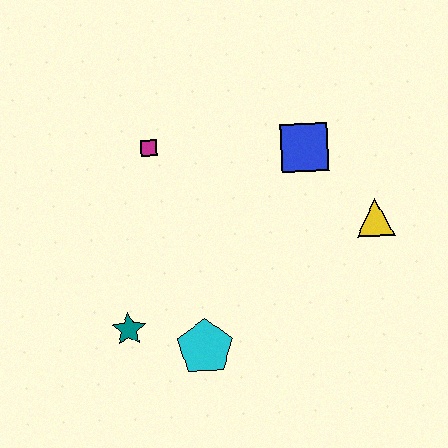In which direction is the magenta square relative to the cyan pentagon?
The magenta square is above the cyan pentagon.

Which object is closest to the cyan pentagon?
The teal star is closest to the cyan pentagon.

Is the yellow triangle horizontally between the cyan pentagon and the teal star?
No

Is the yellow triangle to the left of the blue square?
No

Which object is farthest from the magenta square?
The yellow triangle is farthest from the magenta square.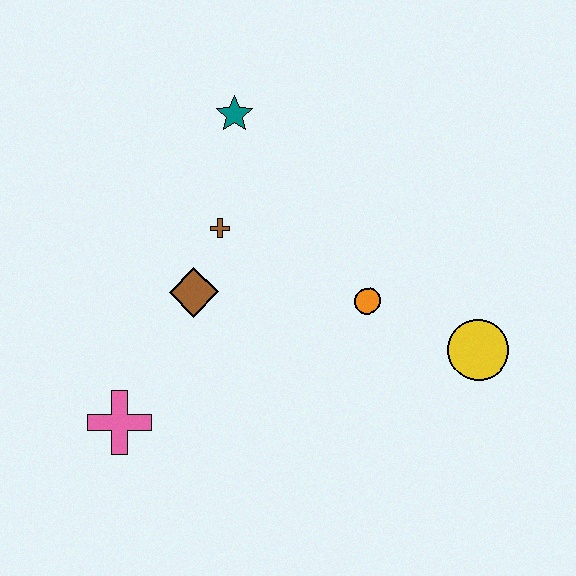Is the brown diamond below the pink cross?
No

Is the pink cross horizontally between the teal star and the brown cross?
No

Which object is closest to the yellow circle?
The orange circle is closest to the yellow circle.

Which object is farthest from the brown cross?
The yellow circle is farthest from the brown cross.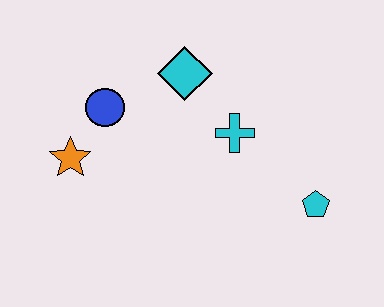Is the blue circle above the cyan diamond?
No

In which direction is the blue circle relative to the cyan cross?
The blue circle is to the left of the cyan cross.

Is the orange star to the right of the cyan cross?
No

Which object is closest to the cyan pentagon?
The cyan cross is closest to the cyan pentagon.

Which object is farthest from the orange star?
The cyan pentagon is farthest from the orange star.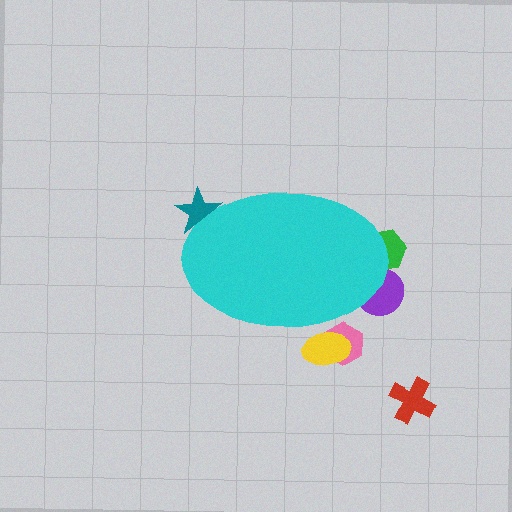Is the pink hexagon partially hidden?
Yes, the pink hexagon is partially hidden behind the cyan ellipse.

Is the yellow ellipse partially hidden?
Yes, the yellow ellipse is partially hidden behind the cyan ellipse.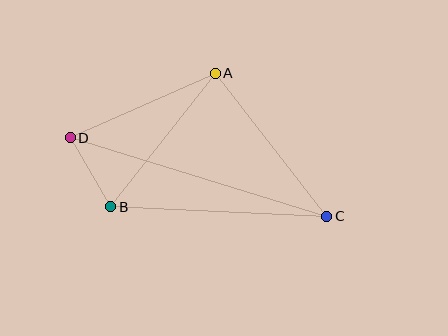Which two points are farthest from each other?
Points C and D are farthest from each other.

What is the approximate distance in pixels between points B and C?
The distance between B and C is approximately 216 pixels.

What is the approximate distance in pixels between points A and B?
The distance between A and B is approximately 170 pixels.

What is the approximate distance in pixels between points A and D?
The distance between A and D is approximately 159 pixels.